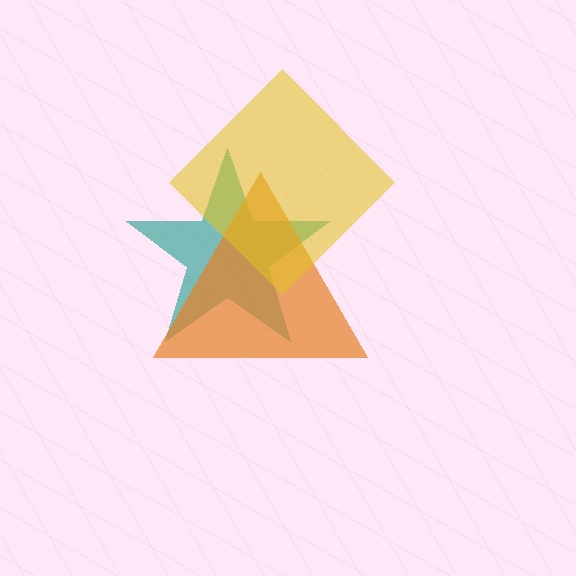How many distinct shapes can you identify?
There are 3 distinct shapes: a teal star, an orange triangle, a yellow diamond.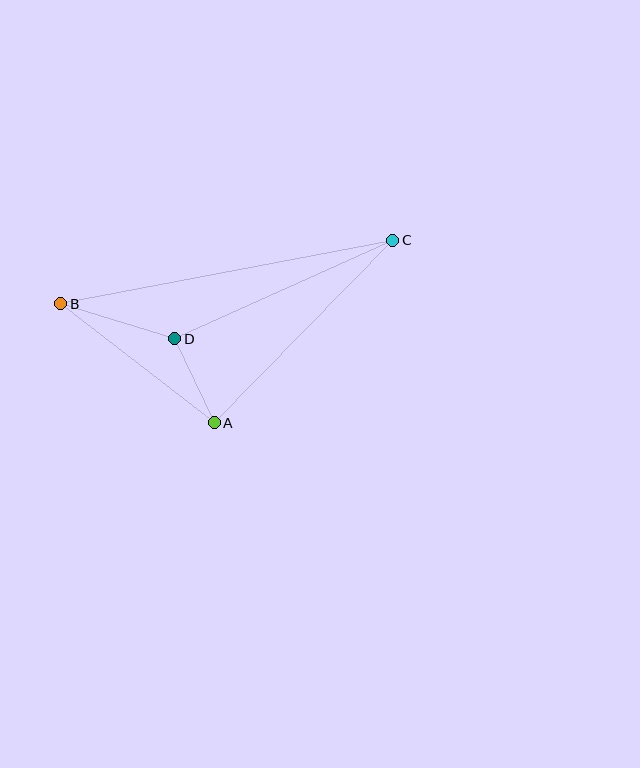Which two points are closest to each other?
Points A and D are closest to each other.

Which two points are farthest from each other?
Points B and C are farthest from each other.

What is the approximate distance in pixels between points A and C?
The distance between A and C is approximately 255 pixels.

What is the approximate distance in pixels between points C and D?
The distance between C and D is approximately 239 pixels.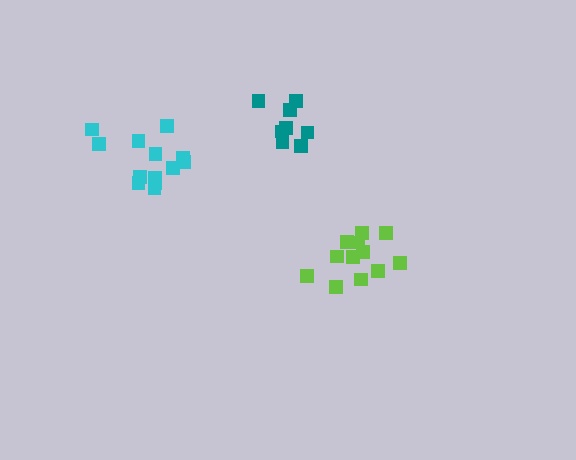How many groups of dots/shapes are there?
There are 3 groups.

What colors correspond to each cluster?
The clusters are colored: cyan, lime, teal.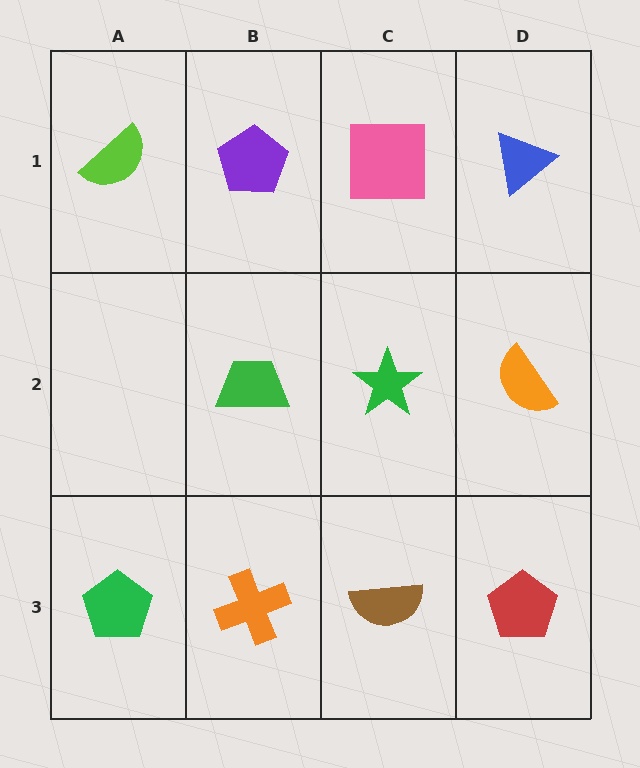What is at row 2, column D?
An orange semicircle.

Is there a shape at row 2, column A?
No, that cell is empty.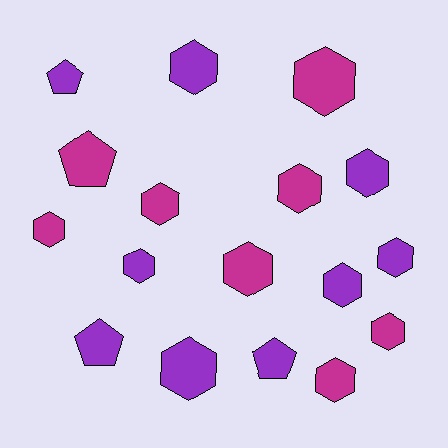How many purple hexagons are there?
There are 6 purple hexagons.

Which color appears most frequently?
Purple, with 9 objects.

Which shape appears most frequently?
Hexagon, with 13 objects.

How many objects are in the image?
There are 17 objects.